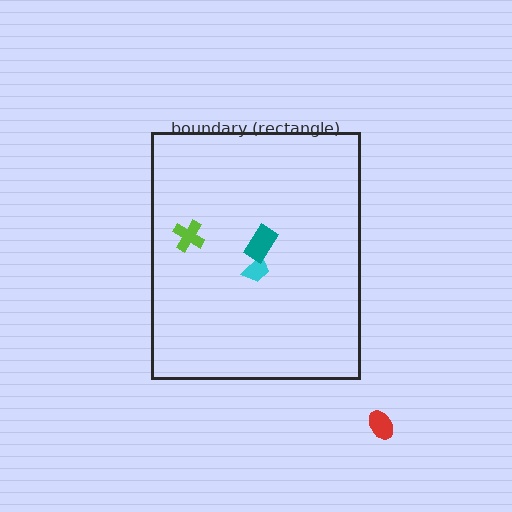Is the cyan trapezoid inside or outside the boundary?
Inside.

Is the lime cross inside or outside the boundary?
Inside.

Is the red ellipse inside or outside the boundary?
Outside.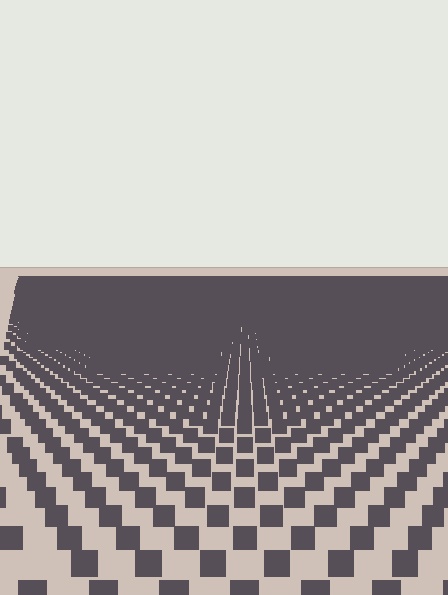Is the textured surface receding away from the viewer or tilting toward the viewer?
The surface is receding away from the viewer. Texture elements get smaller and denser toward the top.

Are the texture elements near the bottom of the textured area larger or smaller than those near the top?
Larger. Near the bottom, elements are closer to the viewer and appear at a bigger on-screen size.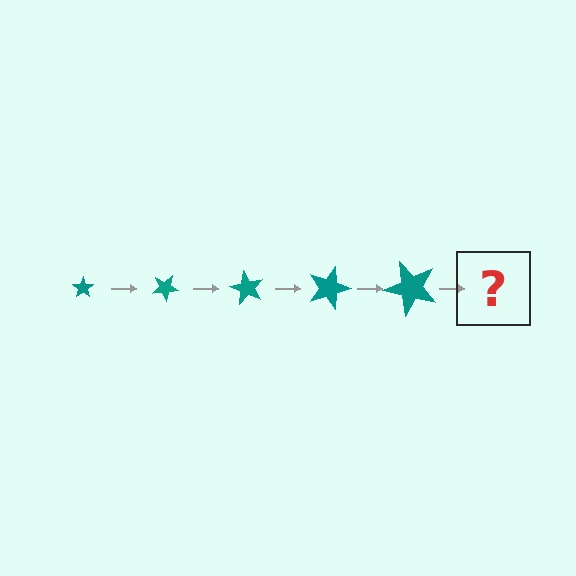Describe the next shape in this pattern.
It should be a star, larger than the previous one and rotated 150 degrees from the start.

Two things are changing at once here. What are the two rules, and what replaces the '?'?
The two rules are that the star grows larger each step and it rotates 30 degrees each step. The '?' should be a star, larger than the previous one and rotated 150 degrees from the start.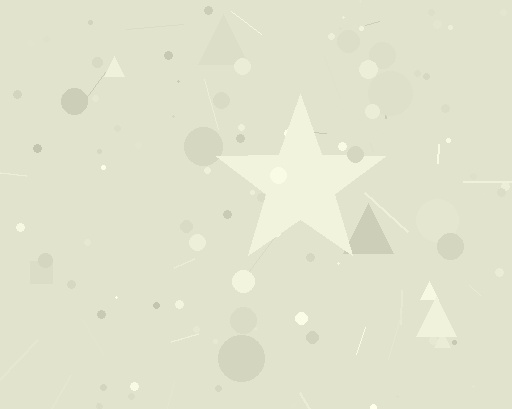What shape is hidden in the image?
A star is hidden in the image.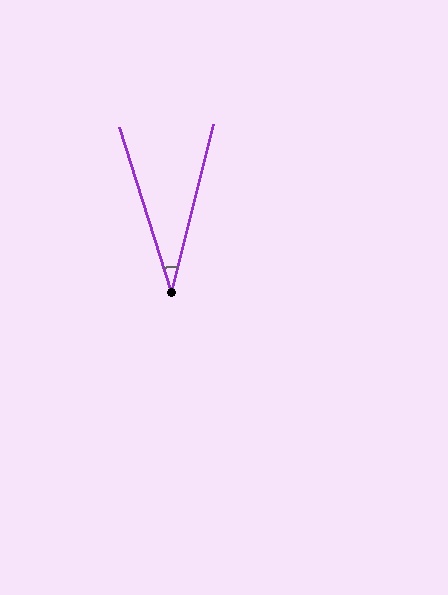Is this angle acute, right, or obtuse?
It is acute.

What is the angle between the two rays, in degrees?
Approximately 32 degrees.